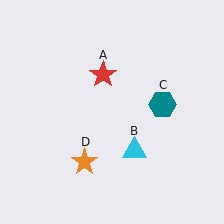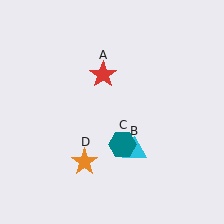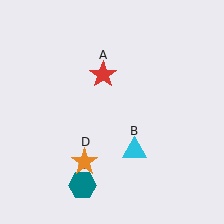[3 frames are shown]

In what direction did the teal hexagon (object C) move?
The teal hexagon (object C) moved down and to the left.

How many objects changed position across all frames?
1 object changed position: teal hexagon (object C).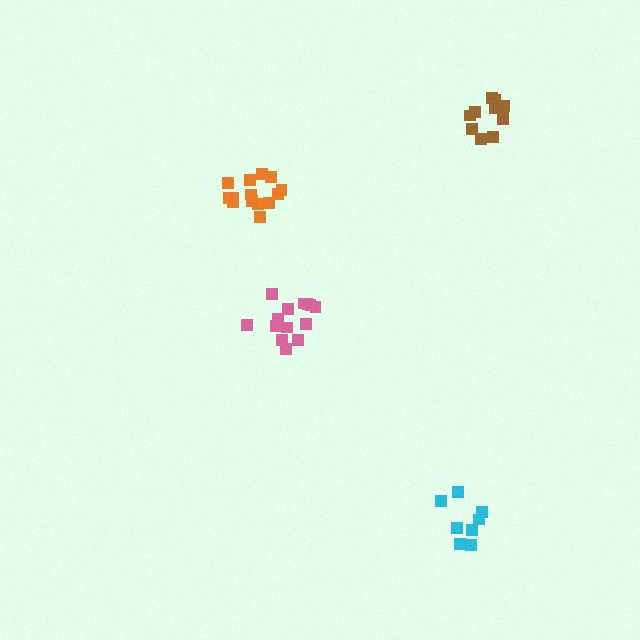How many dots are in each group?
Group 1: 8 dots, Group 2: 11 dots, Group 3: 14 dots, Group 4: 14 dots (47 total).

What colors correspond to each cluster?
The clusters are colored: cyan, brown, orange, pink.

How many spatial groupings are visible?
There are 4 spatial groupings.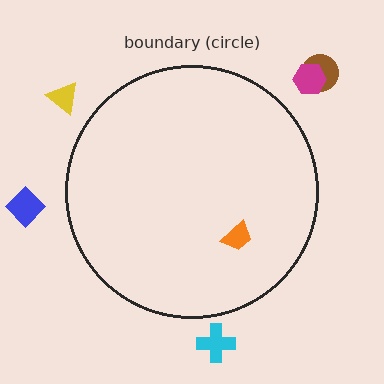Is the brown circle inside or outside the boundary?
Outside.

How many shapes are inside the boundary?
1 inside, 5 outside.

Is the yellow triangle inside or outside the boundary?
Outside.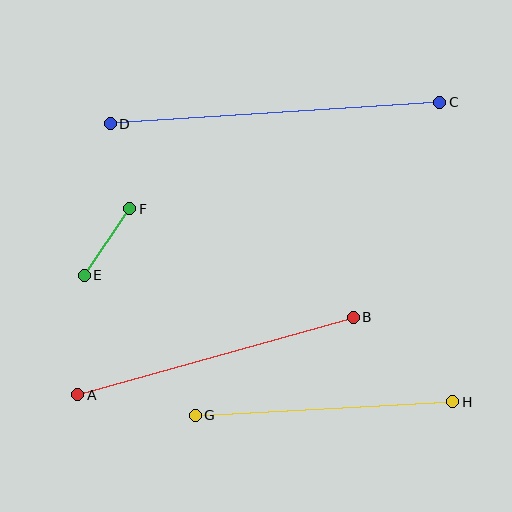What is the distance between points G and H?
The distance is approximately 258 pixels.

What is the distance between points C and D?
The distance is approximately 331 pixels.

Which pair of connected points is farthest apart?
Points C and D are farthest apart.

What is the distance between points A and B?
The distance is approximately 286 pixels.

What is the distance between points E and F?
The distance is approximately 81 pixels.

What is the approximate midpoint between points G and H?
The midpoint is at approximately (324, 409) pixels.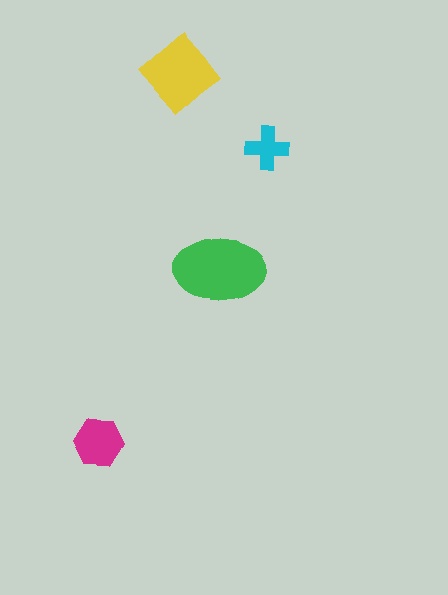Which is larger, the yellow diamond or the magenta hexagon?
The yellow diamond.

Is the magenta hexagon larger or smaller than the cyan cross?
Larger.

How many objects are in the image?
There are 4 objects in the image.